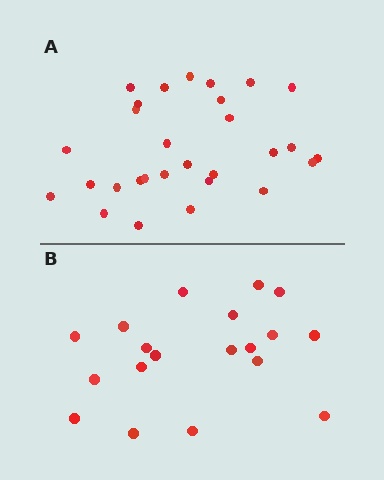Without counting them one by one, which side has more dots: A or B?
Region A (the top region) has more dots.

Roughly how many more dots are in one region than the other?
Region A has roughly 10 or so more dots than region B.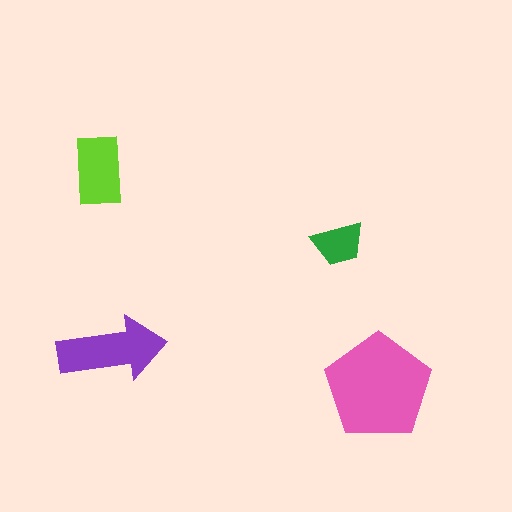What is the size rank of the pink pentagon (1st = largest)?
1st.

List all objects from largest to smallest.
The pink pentagon, the purple arrow, the lime rectangle, the green trapezoid.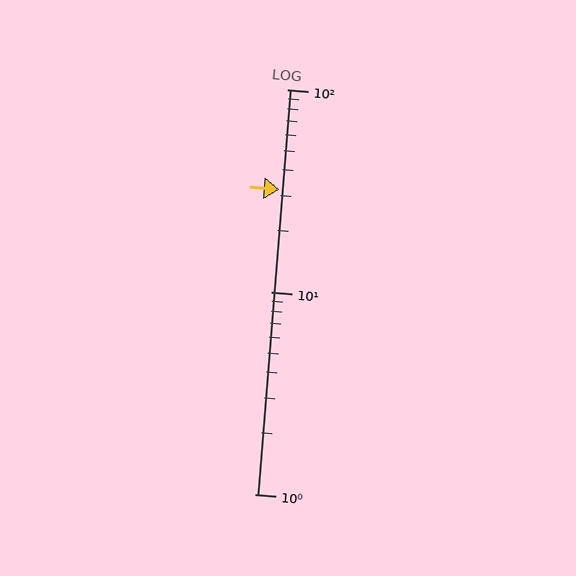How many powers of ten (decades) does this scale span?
The scale spans 2 decades, from 1 to 100.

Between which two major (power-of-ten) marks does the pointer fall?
The pointer is between 10 and 100.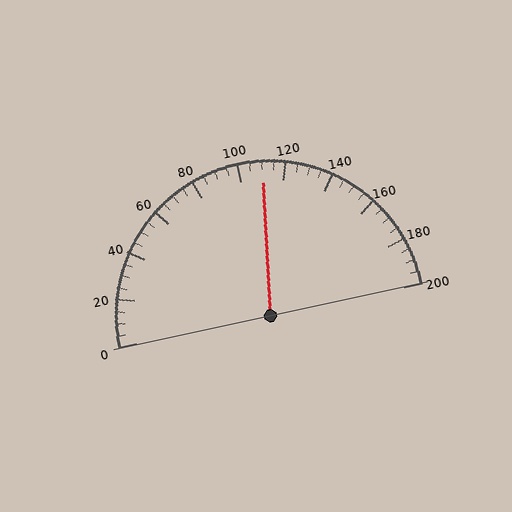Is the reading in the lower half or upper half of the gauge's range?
The reading is in the upper half of the range (0 to 200).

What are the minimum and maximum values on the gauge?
The gauge ranges from 0 to 200.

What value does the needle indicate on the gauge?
The needle indicates approximately 110.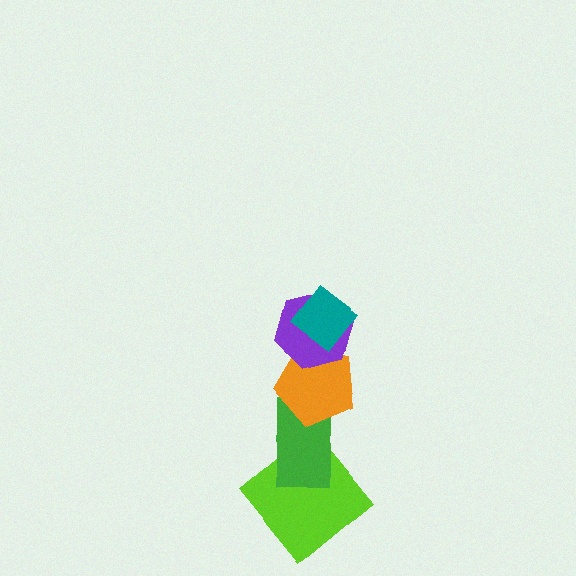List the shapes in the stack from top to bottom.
From top to bottom: the teal diamond, the purple hexagon, the orange pentagon, the green rectangle, the lime diamond.